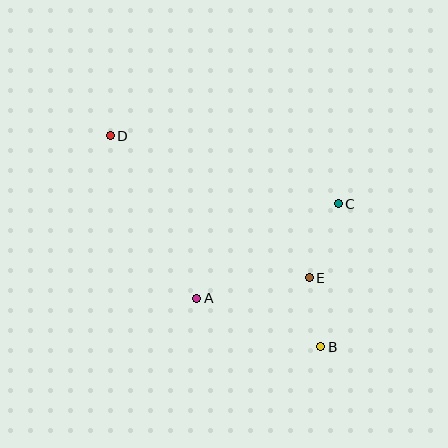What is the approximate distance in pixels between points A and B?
The distance between A and B is approximately 133 pixels.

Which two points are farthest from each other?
Points B and D are farthest from each other.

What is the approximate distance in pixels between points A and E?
The distance between A and E is approximately 115 pixels.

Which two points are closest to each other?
Points B and E are closest to each other.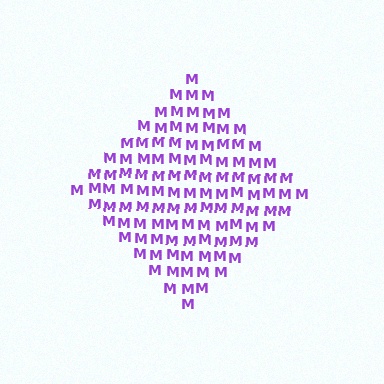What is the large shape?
The large shape is a diamond.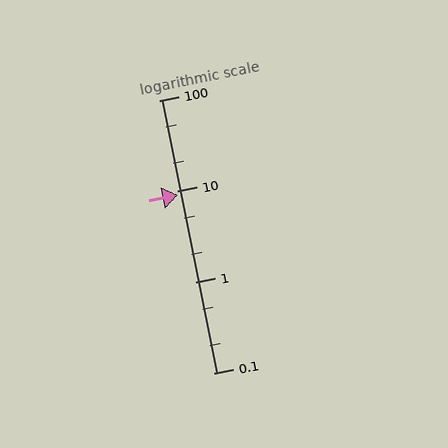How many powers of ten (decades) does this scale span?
The scale spans 3 decades, from 0.1 to 100.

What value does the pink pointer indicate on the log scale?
The pointer indicates approximately 9.2.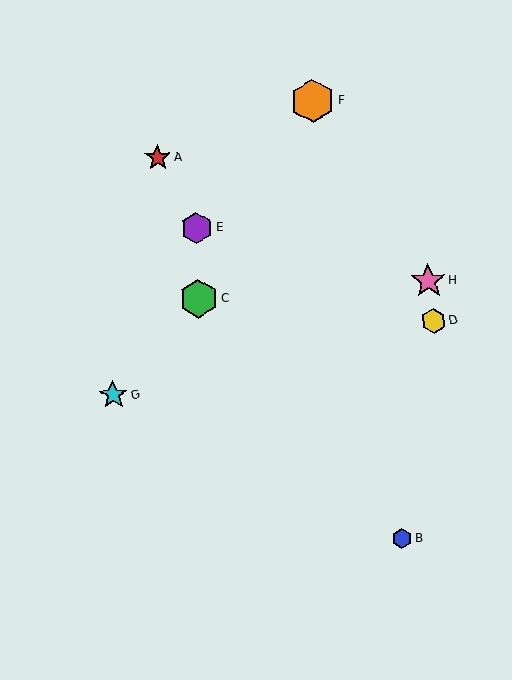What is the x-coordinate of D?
Object D is at x≈434.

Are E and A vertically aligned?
No, E is at x≈197 and A is at x≈158.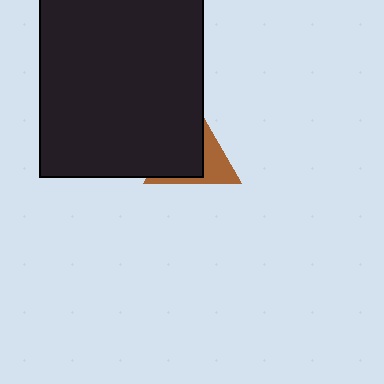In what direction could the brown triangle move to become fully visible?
The brown triangle could move right. That would shift it out from behind the black rectangle entirely.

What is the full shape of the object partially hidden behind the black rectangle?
The partially hidden object is a brown triangle.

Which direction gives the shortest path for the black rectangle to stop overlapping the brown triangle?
Moving left gives the shortest separation.